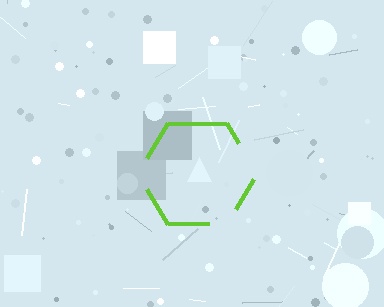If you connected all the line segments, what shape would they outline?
They would outline a hexagon.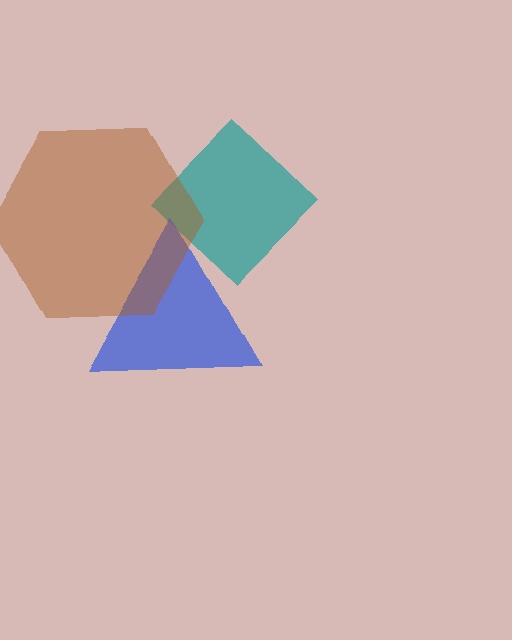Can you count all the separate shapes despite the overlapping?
Yes, there are 3 separate shapes.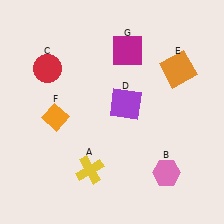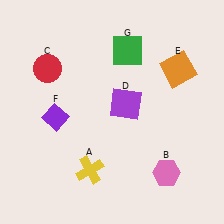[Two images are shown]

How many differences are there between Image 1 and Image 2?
There are 2 differences between the two images.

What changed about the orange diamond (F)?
In Image 1, F is orange. In Image 2, it changed to purple.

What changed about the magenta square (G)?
In Image 1, G is magenta. In Image 2, it changed to green.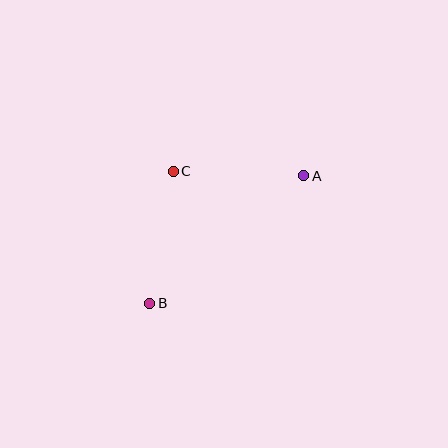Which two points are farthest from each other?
Points A and B are farthest from each other.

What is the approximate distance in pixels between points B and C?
The distance between B and C is approximately 134 pixels.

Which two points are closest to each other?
Points A and C are closest to each other.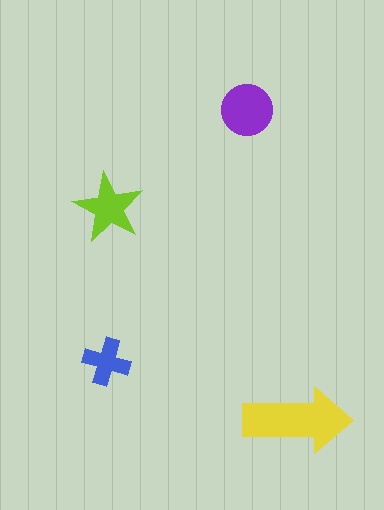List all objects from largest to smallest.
The yellow arrow, the purple circle, the lime star, the blue cross.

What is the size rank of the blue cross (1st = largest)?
4th.